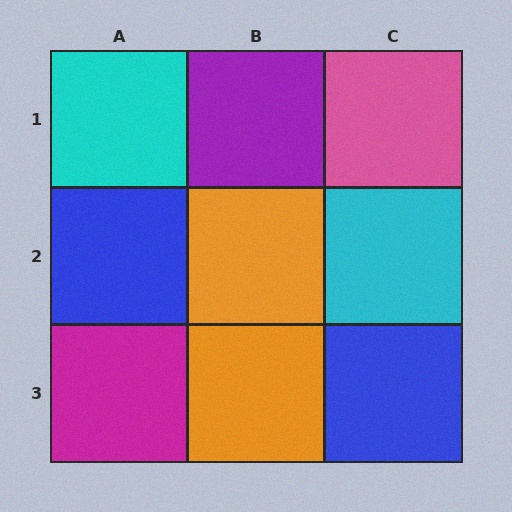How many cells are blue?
2 cells are blue.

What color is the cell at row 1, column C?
Pink.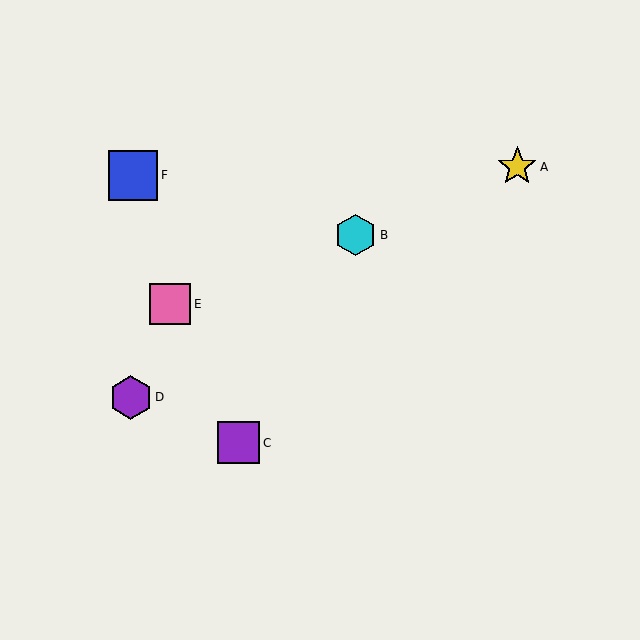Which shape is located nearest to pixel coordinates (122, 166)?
The blue square (labeled F) at (133, 175) is nearest to that location.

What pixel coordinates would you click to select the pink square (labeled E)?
Click at (170, 304) to select the pink square E.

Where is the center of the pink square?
The center of the pink square is at (170, 304).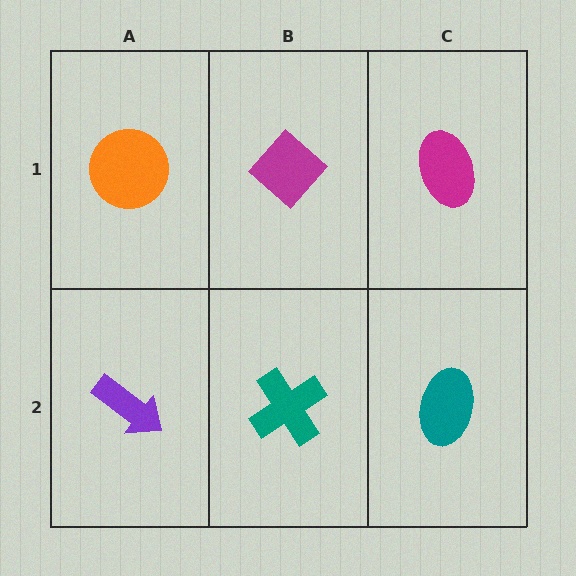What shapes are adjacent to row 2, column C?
A magenta ellipse (row 1, column C), a teal cross (row 2, column B).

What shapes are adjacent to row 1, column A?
A purple arrow (row 2, column A), a magenta diamond (row 1, column B).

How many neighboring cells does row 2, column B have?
3.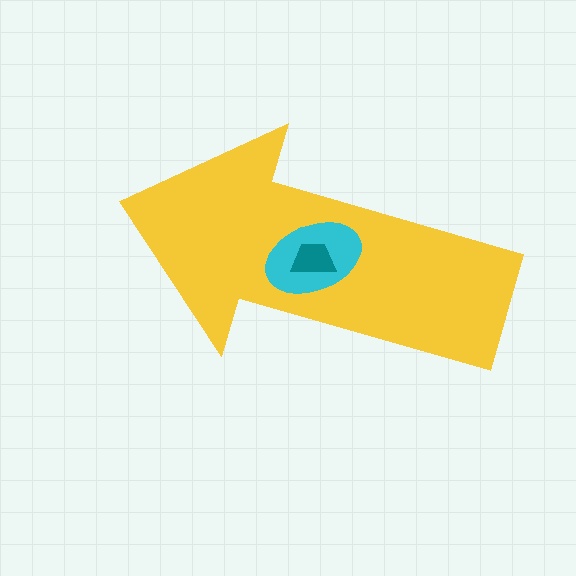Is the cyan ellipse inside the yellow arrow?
Yes.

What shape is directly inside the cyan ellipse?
The teal trapezoid.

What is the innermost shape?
The teal trapezoid.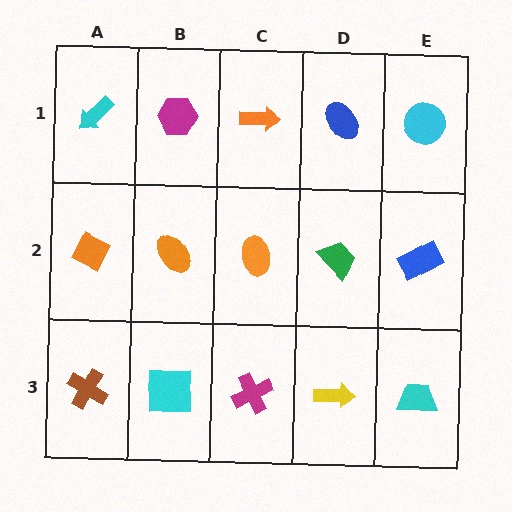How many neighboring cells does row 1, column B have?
3.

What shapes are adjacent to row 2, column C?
An orange arrow (row 1, column C), a magenta cross (row 3, column C), an orange ellipse (row 2, column B), a green trapezoid (row 2, column D).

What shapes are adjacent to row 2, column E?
A cyan circle (row 1, column E), a cyan trapezoid (row 3, column E), a green trapezoid (row 2, column D).